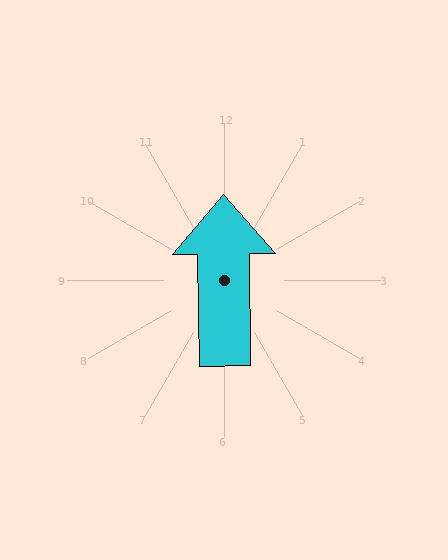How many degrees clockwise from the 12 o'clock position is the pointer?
Approximately 359 degrees.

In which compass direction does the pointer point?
North.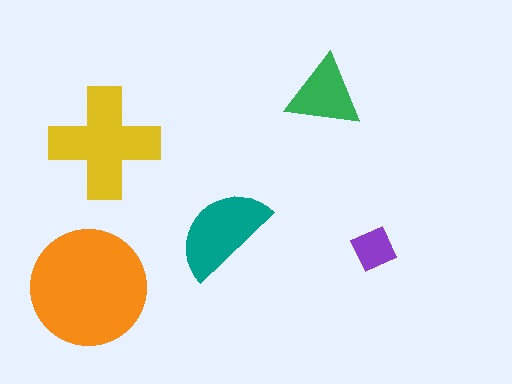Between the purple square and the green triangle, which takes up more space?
The green triangle.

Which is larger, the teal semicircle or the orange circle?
The orange circle.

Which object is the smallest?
The purple square.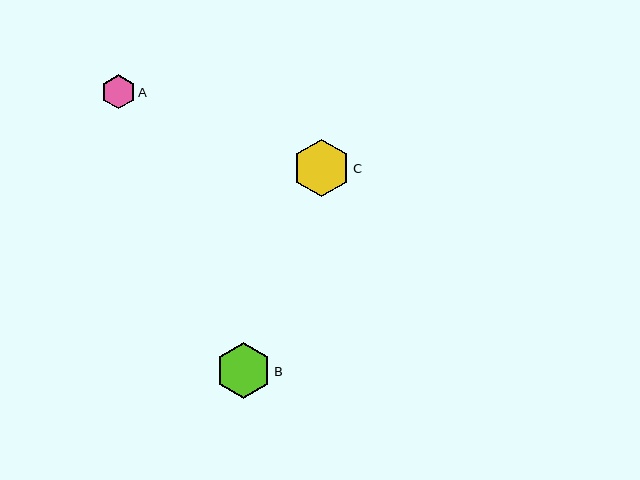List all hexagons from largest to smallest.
From largest to smallest: C, B, A.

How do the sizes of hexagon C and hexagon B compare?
Hexagon C and hexagon B are approximately the same size.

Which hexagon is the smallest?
Hexagon A is the smallest with a size of approximately 34 pixels.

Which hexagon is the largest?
Hexagon C is the largest with a size of approximately 57 pixels.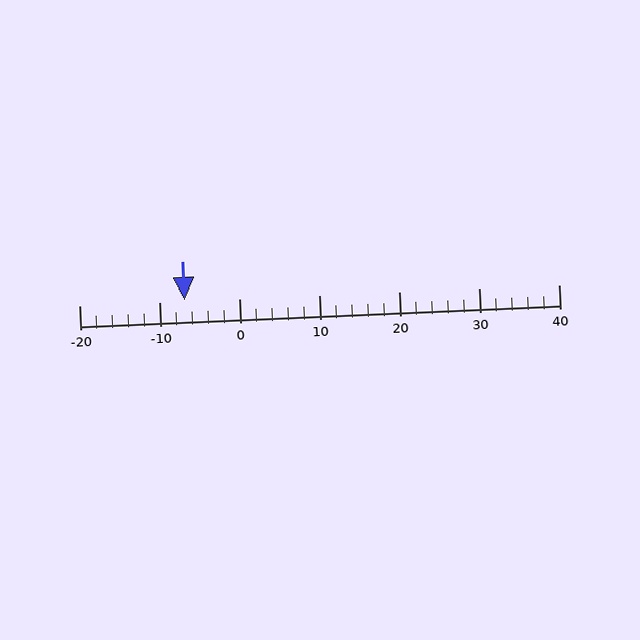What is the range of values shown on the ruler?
The ruler shows values from -20 to 40.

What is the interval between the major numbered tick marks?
The major tick marks are spaced 10 units apart.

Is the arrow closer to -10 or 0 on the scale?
The arrow is closer to -10.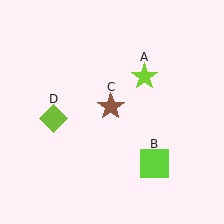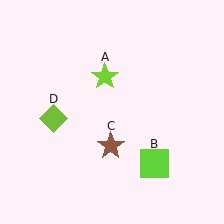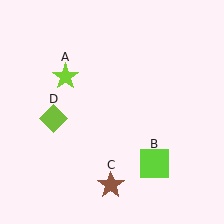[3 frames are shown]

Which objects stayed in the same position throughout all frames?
Lime square (object B) and lime diamond (object D) remained stationary.